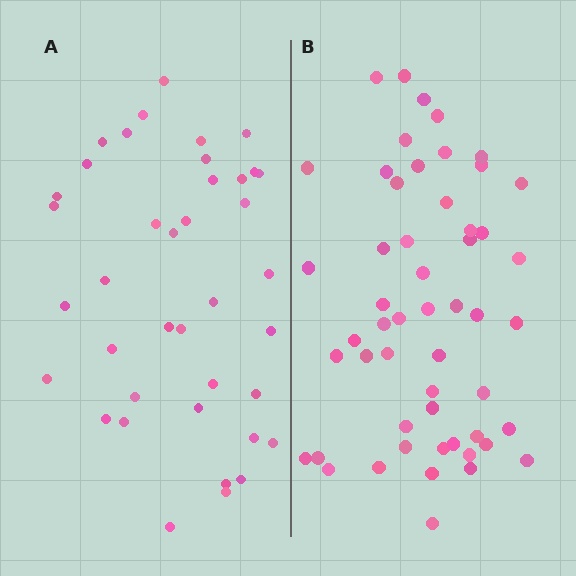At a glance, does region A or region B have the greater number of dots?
Region B (the right region) has more dots.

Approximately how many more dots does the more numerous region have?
Region B has approximately 15 more dots than region A.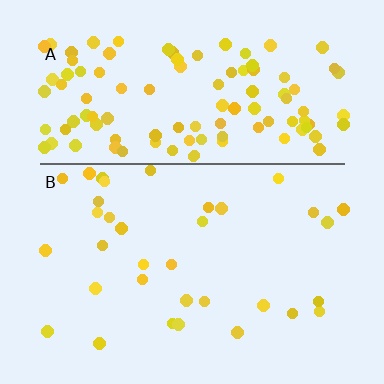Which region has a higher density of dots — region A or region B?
A (the top).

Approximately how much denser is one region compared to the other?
Approximately 3.5× — region A over region B.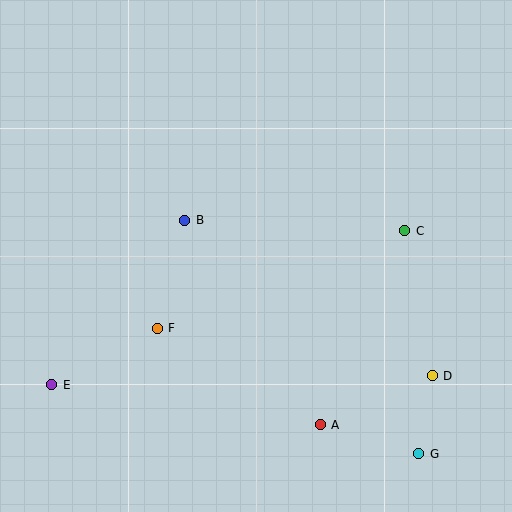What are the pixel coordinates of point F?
Point F is at (157, 328).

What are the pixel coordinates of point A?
Point A is at (320, 425).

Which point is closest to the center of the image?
Point B at (185, 220) is closest to the center.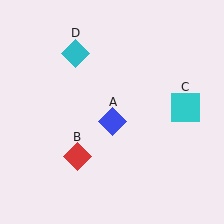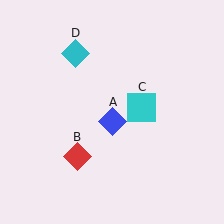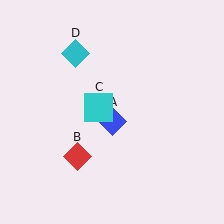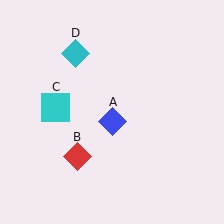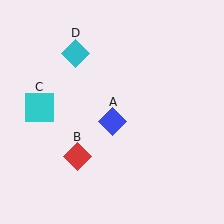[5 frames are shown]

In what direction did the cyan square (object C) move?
The cyan square (object C) moved left.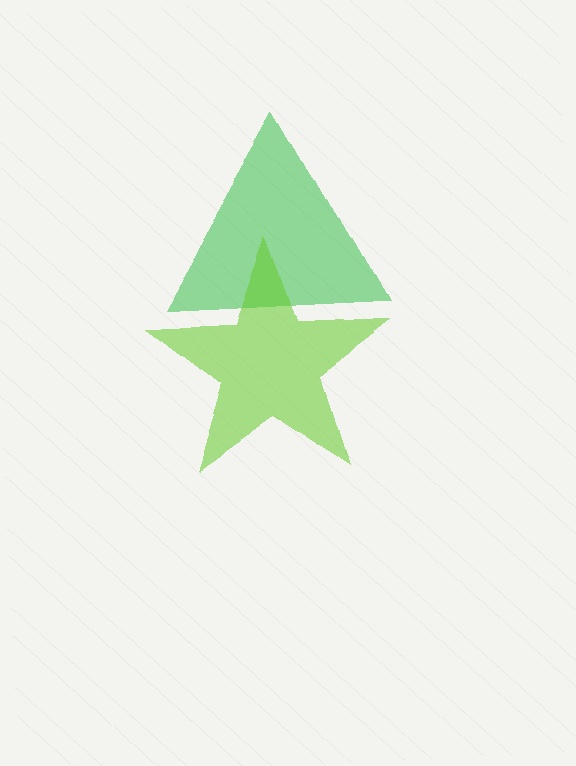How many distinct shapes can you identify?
There are 2 distinct shapes: a green triangle, a lime star.